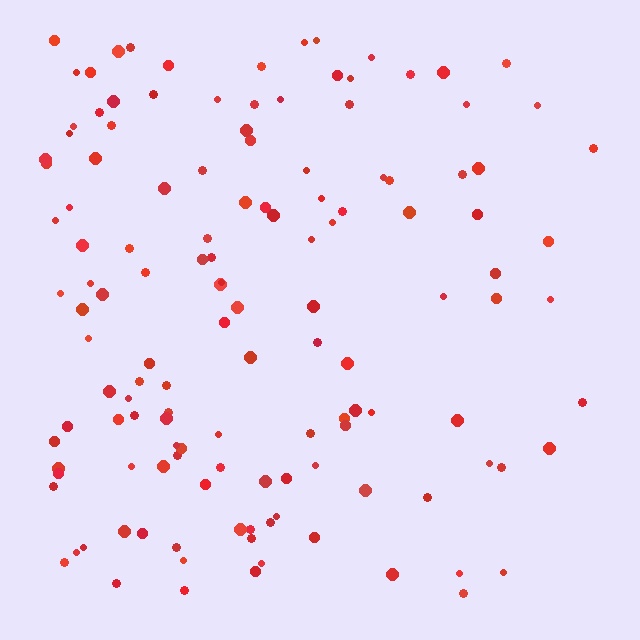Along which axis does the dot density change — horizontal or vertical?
Horizontal.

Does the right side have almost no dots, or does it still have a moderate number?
Still a moderate number, just noticeably fewer than the left.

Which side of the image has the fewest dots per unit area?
The right.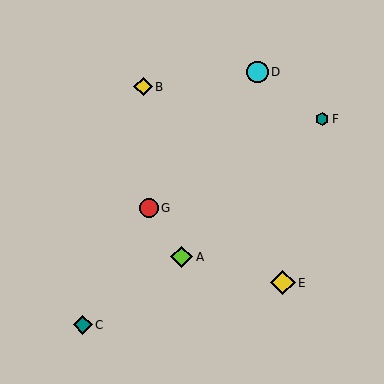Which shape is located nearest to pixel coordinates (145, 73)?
The yellow diamond (labeled B) at (143, 87) is nearest to that location.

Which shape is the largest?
The yellow diamond (labeled E) is the largest.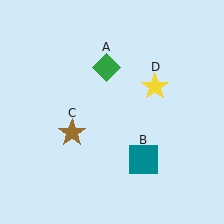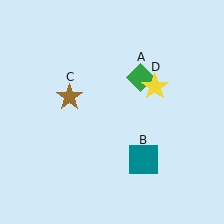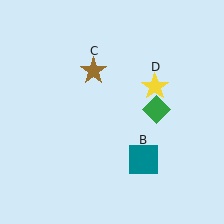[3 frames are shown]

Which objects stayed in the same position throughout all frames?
Teal square (object B) and yellow star (object D) remained stationary.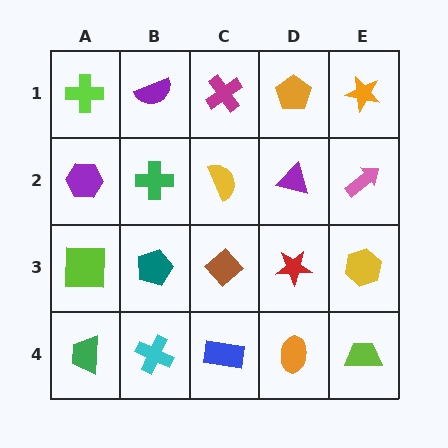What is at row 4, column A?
A green trapezoid.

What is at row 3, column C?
A brown diamond.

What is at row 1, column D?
An orange pentagon.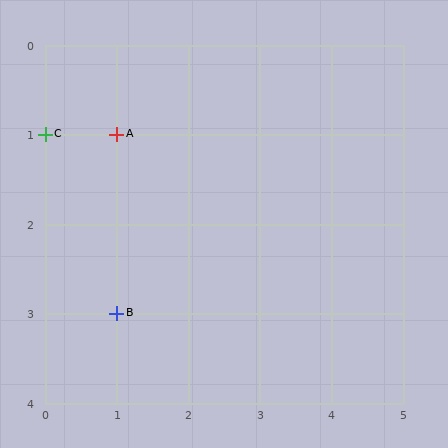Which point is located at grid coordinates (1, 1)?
Point A is at (1, 1).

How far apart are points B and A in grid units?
Points B and A are 2 rows apart.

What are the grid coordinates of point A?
Point A is at grid coordinates (1, 1).